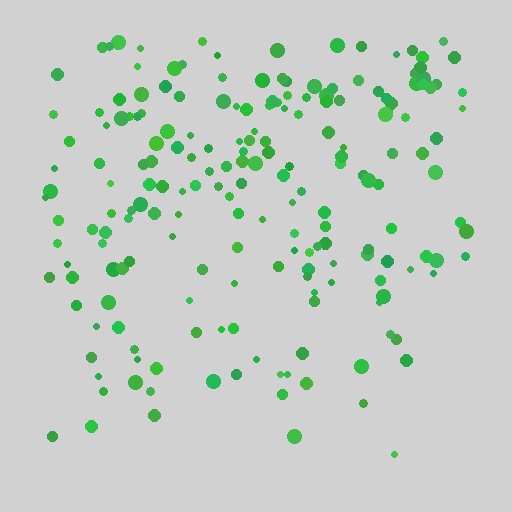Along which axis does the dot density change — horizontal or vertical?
Vertical.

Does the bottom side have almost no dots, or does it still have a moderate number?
Still a moderate number, just noticeably fewer than the top.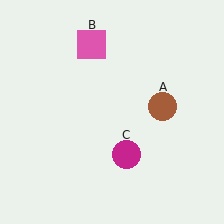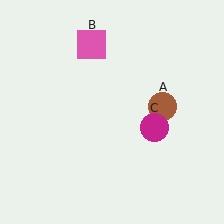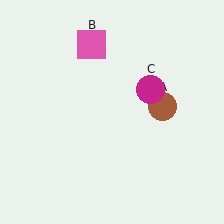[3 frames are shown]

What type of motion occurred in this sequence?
The magenta circle (object C) rotated counterclockwise around the center of the scene.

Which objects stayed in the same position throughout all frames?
Brown circle (object A) and pink square (object B) remained stationary.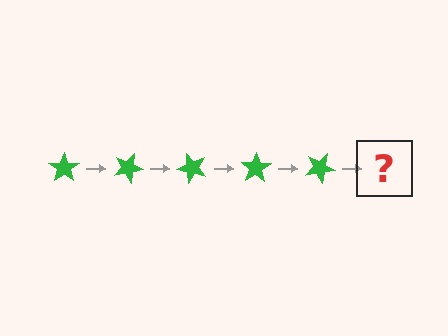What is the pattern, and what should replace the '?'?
The pattern is that the star rotates 25 degrees each step. The '?' should be a green star rotated 125 degrees.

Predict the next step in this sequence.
The next step is a green star rotated 125 degrees.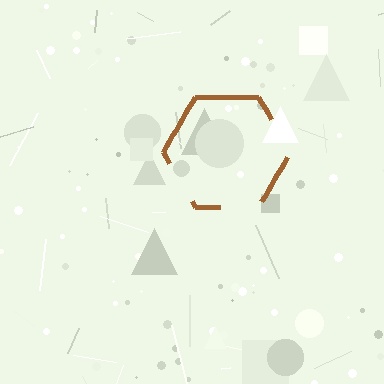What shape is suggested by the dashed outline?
The dashed outline suggests a hexagon.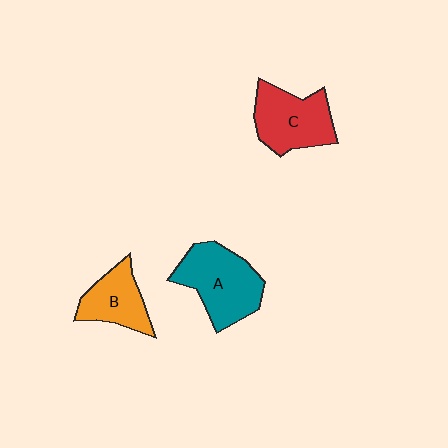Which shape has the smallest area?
Shape B (orange).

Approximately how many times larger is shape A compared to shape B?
Approximately 1.5 times.